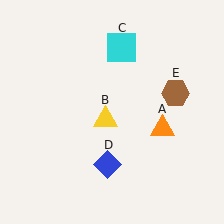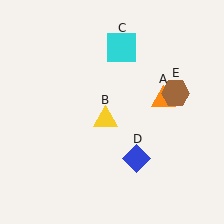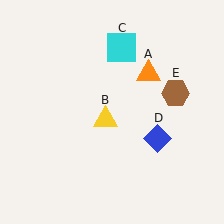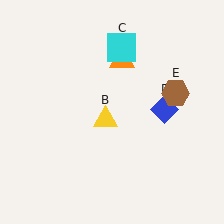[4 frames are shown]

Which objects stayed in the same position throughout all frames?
Yellow triangle (object B) and cyan square (object C) and brown hexagon (object E) remained stationary.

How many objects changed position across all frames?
2 objects changed position: orange triangle (object A), blue diamond (object D).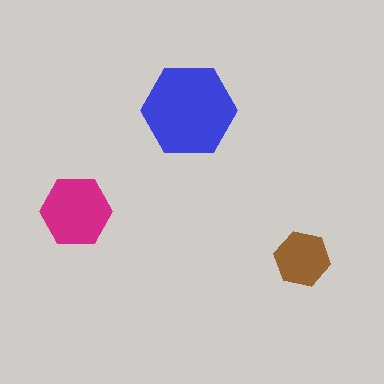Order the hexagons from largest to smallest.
the blue one, the magenta one, the brown one.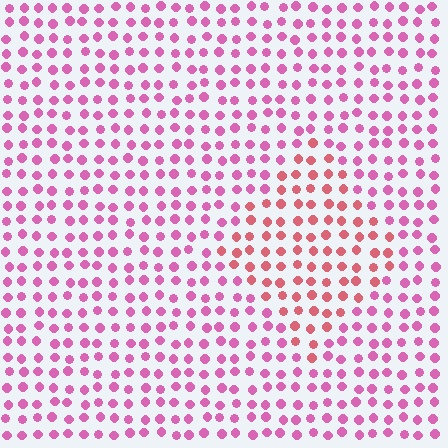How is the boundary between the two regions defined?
The boundary is defined purely by a slight shift in hue (about 32 degrees). Spacing, size, and orientation are identical on both sides.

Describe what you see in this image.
The image is filled with small pink elements in a uniform arrangement. A diamond-shaped region is visible where the elements are tinted to a slightly different hue, forming a subtle color boundary.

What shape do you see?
I see a diamond.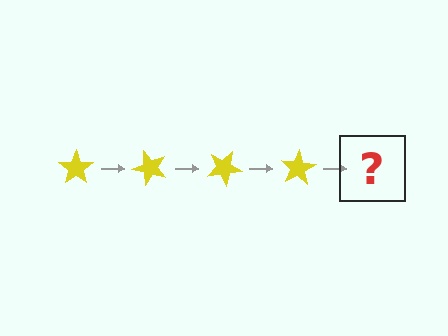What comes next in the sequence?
The next element should be a yellow star rotated 200 degrees.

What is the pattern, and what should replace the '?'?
The pattern is that the star rotates 50 degrees each step. The '?' should be a yellow star rotated 200 degrees.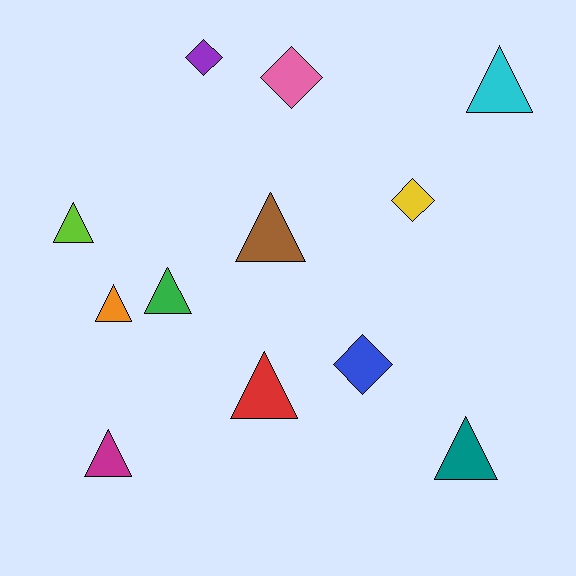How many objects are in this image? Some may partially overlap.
There are 12 objects.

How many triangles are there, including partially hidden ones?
There are 8 triangles.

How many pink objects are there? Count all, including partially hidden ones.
There is 1 pink object.